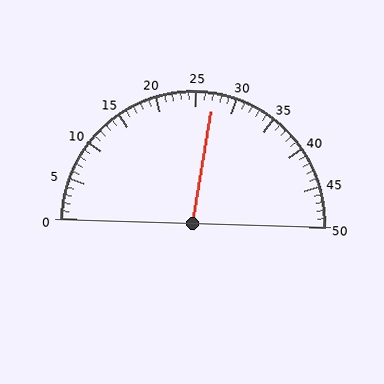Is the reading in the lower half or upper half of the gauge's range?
The reading is in the upper half of the range (0 to 50).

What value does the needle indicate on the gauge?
The needle indicates approximately 27.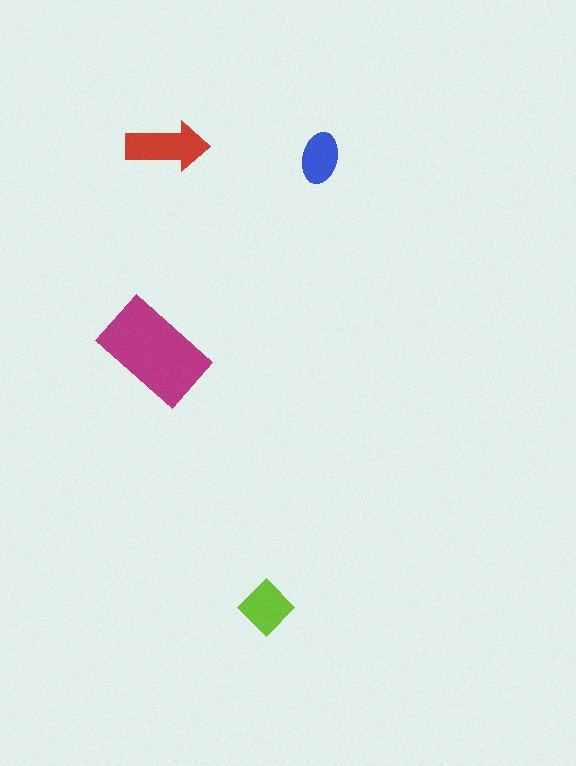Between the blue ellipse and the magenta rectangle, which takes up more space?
The magenta rectangle.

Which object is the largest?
The magenta rectangle.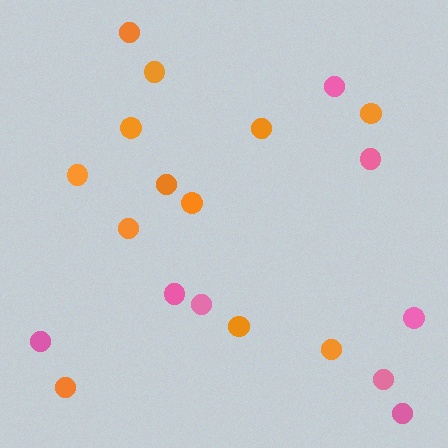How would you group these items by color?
There are 2 groups: one group of pink circles (8) and one group of orange circles (12).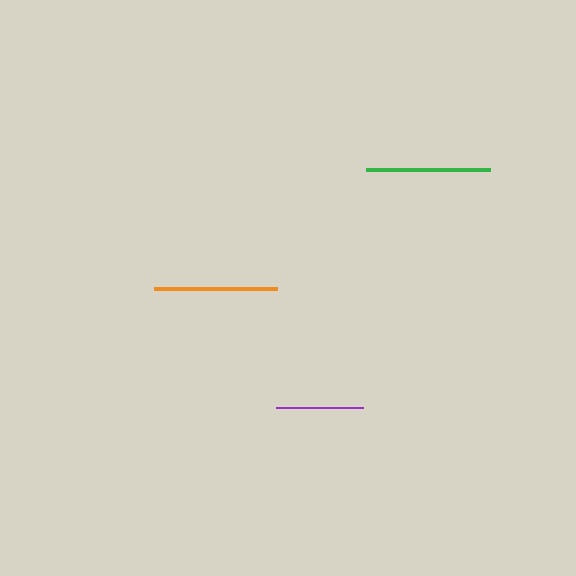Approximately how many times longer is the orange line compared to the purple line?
The orange line is approximately 1.4 times the length of the purple line.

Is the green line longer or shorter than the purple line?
The green line is longer than the purple line.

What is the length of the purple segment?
The purple segment is approximately 87 pixels long.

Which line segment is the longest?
The green line is the longest at approximately 124 pixels.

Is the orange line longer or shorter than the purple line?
The orange line is longer than the purple line.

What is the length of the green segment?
The green segment is approximately 124 pixels long.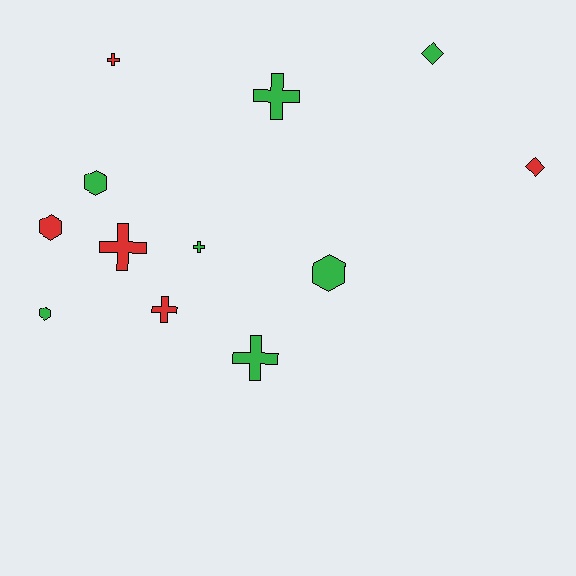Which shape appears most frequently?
Cross, with 6 objects.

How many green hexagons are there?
There are 3 green hexagons.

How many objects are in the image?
There are 12 objects.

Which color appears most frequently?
Green, with 7 objects.